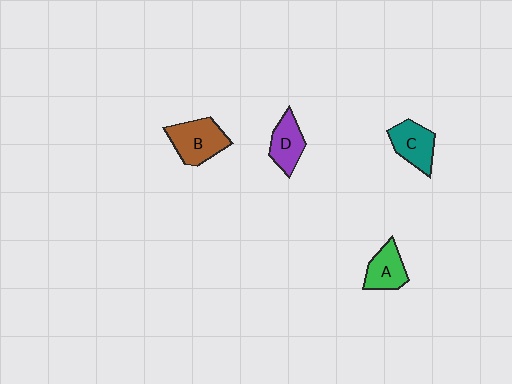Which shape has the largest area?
Shape B (brown).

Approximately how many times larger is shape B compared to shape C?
Approximately 1.2 times.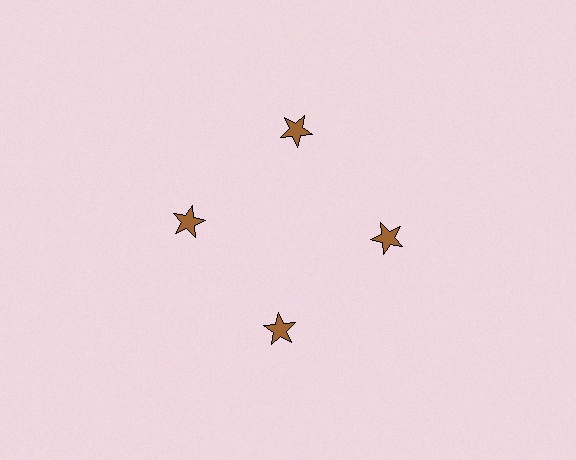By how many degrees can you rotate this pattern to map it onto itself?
The pattern maps onto itself every 90 degrees of rotation.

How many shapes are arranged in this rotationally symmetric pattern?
There are 4 shapes, arranged in 4 groups of 1.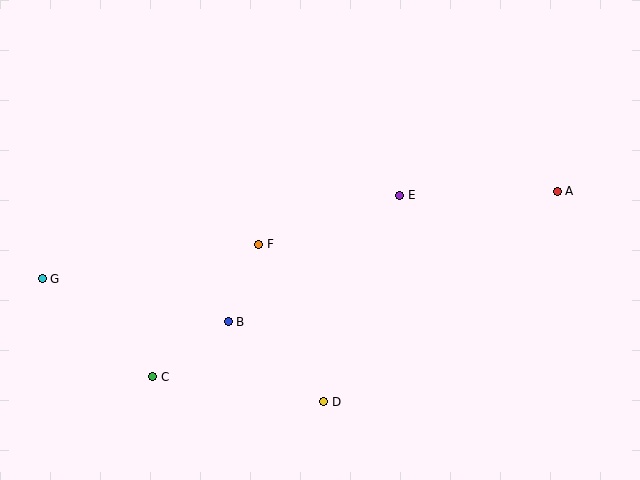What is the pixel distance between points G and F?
The distance between G and F is 219 pixels.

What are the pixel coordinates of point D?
Point D is at (324, 402).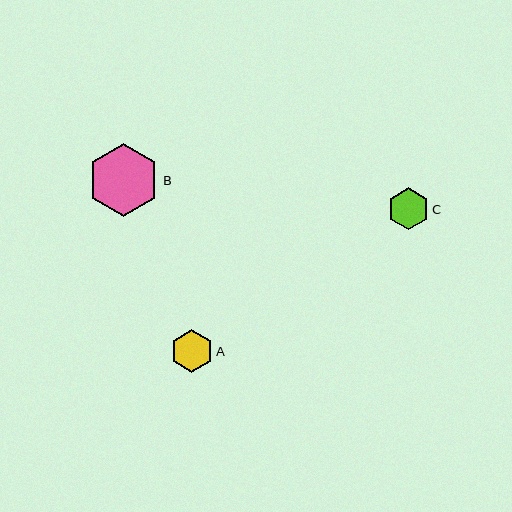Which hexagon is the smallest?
Hexagon C is the smallest with a size of approximately 42 pixels.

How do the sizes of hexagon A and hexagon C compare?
Hexagon A and hexagon C are approximately the same size.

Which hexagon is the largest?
Hexagon B is the largest with a size of approximately 72 pixels.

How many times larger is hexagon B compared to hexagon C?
Hexagon B is approximately 1.7 times the size of hexagon C.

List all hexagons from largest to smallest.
From largest to smallest: B, A, C.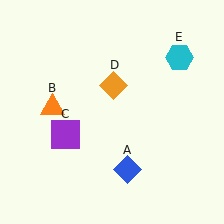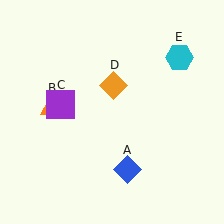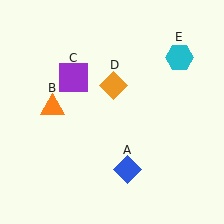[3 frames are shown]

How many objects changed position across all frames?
1 object changed position: purple square (object C).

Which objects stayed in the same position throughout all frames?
Blue diamond (object A) and orange triangle (object B) and orange diamond (object D) and cyan hexagon (object E) remained stationary.